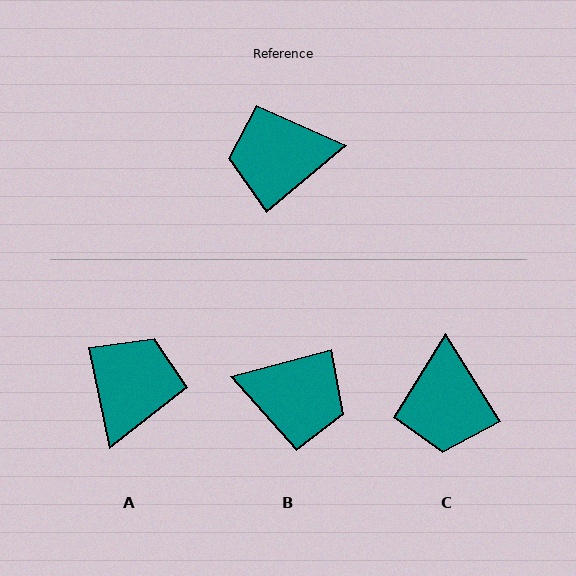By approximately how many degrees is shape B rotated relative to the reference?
Approximately 155 degrees counter-clockwise.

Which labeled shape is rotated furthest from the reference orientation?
B, about 155 degrees away.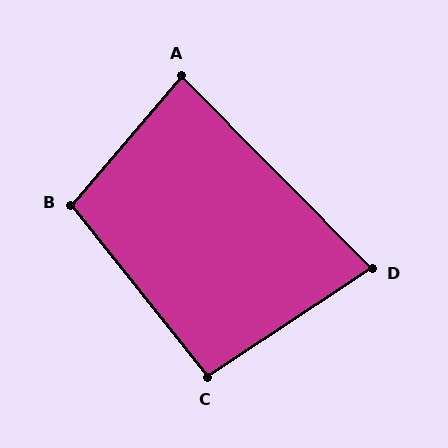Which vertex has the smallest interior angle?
D, at approximately 79 degrees.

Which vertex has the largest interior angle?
B, at approximately 101 degrees.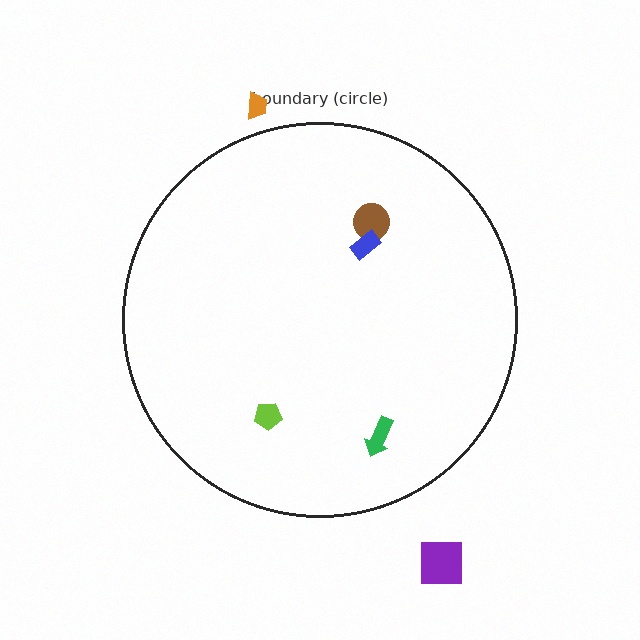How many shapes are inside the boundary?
4 inside, 2 outside.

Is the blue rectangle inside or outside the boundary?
Inside.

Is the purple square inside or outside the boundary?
Outside.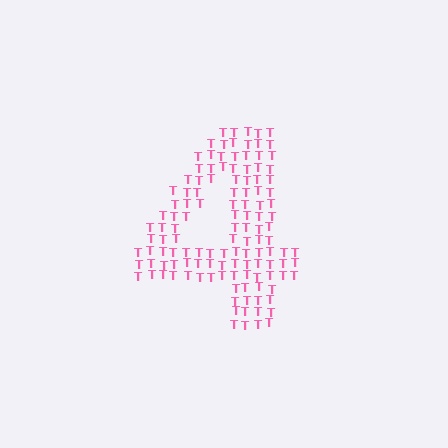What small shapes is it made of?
It is made of small letter T's.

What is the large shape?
The large shape is the digit 4.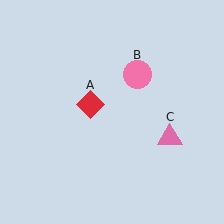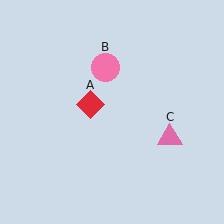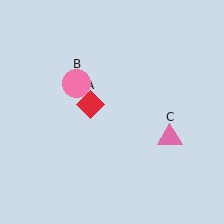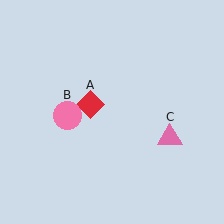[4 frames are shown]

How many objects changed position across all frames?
1 object changed position: pink circle (object B).